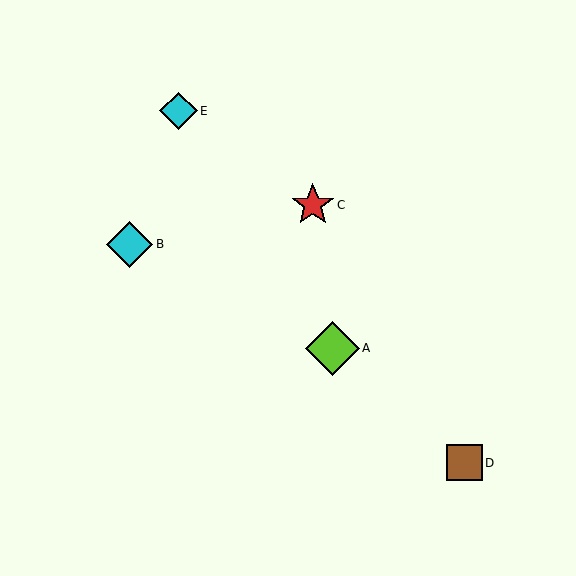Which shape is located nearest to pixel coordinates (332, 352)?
The lime diamond (labeled A) at (333, 348) is nearest to that location.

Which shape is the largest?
The lime diamond (labeled A) is the largest.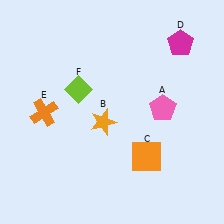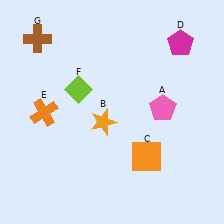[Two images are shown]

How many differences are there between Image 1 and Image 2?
There is 1 difference between the two images.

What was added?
A brown cross (G) was added in Image 2.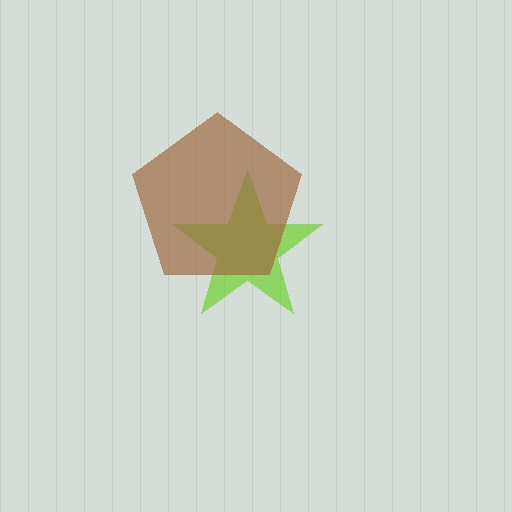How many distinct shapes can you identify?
There are 2 distinct shapes: a lime star, a brown pentagon.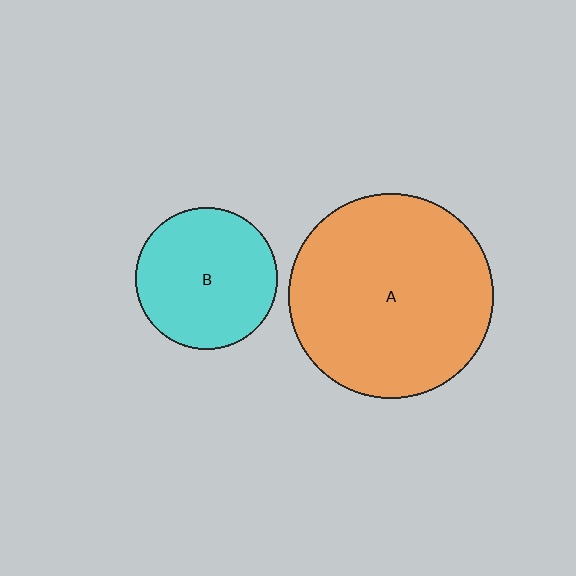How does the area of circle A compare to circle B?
Approximately 2.1 times.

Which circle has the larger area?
Circle A (orange).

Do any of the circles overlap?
No, none of the circles overlap.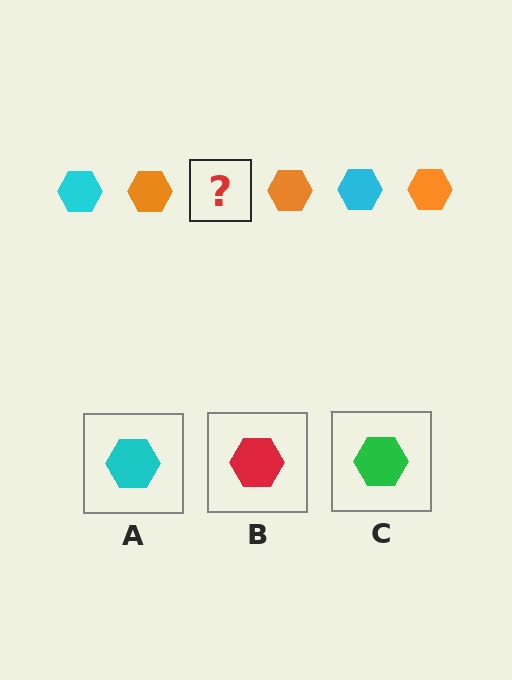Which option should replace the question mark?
Option A.